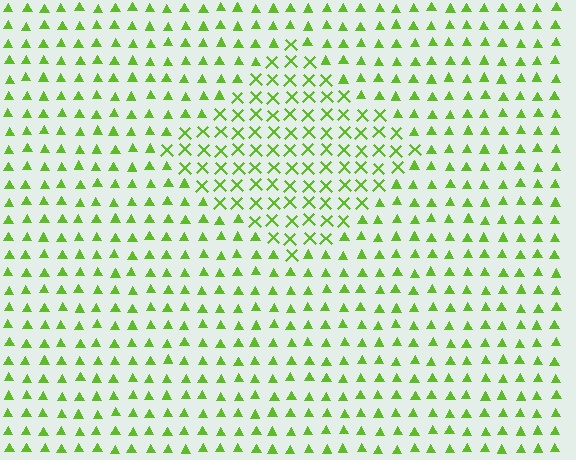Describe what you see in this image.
The image is filled with small lime elements arranged in a uniform grid. A diamond-shaped region contains X marks, while the surrounding area contains triangles. The boundary is defined purely by the change in element shape.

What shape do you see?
I see a diamond.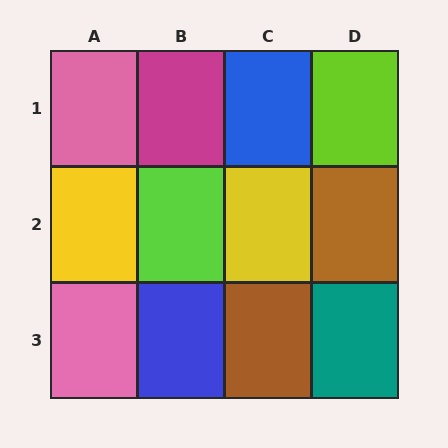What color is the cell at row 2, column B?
Lime.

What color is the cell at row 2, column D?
Brown.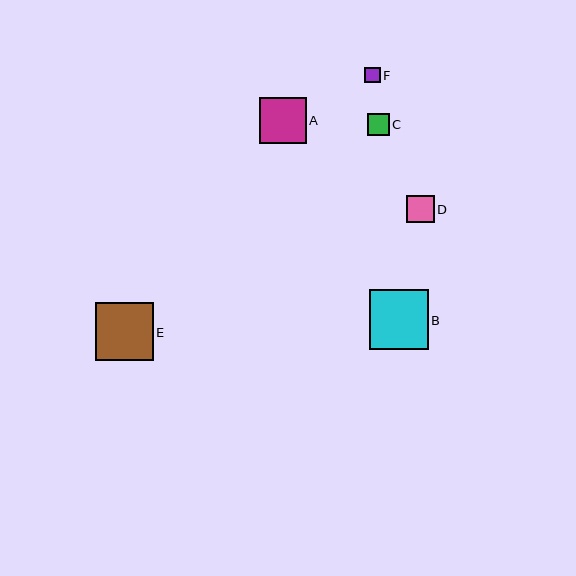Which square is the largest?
Square B is the largest with a size of approximately 59 pixels.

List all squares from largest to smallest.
From largest to smallest: B, E, A, D, C, F.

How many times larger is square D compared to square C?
Square D is approximately 1.2 times the size of square C.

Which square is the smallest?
Square F is the smallest with a size of approximately 15 pixels.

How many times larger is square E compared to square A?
Square E is approximately 1.3 times the size of square A.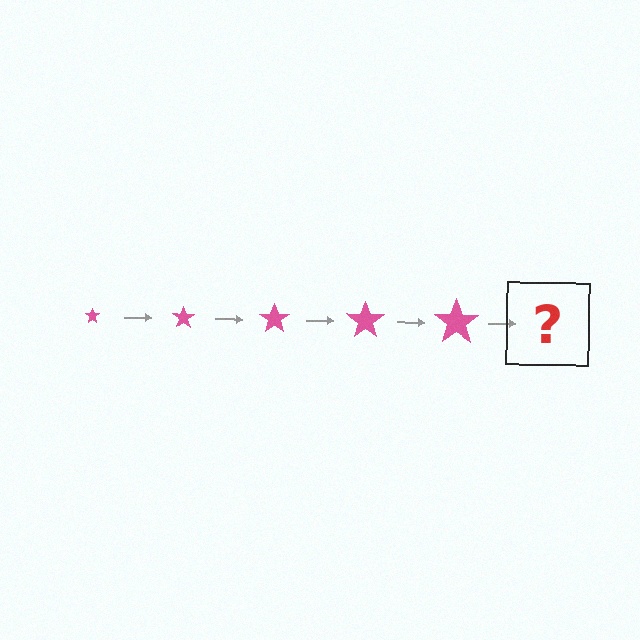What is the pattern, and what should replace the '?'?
The pattern is that the star gets progressively larger each step. The '?' should be a pink star, larger than the previous one.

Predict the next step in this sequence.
The next step is a pink star, larger than the previous one.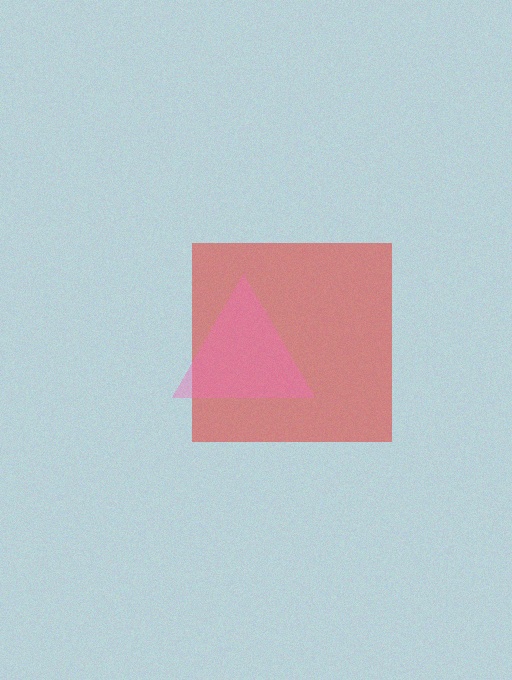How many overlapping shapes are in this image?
There are 2 overlapping shapes in the image.